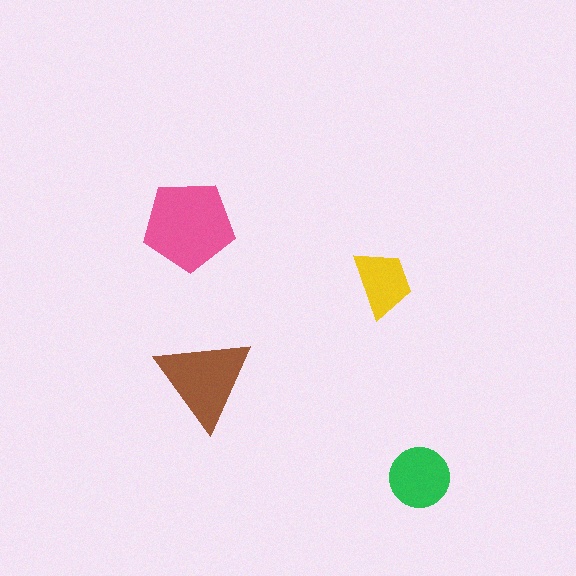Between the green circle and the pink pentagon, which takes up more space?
The pink pentagon.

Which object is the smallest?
The yellow trapezoid.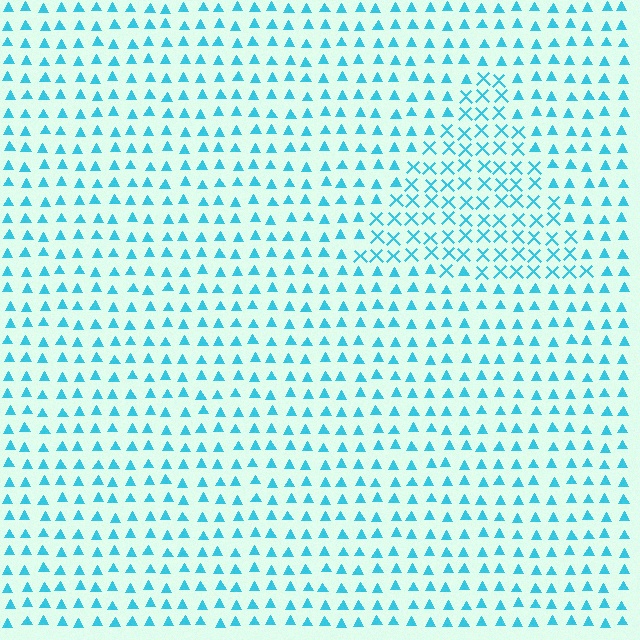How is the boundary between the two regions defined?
The boundary is defined by a change in element shape: X marks inside vs. triangles outside. All elements share the same color and spacing.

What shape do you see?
I see a triangle.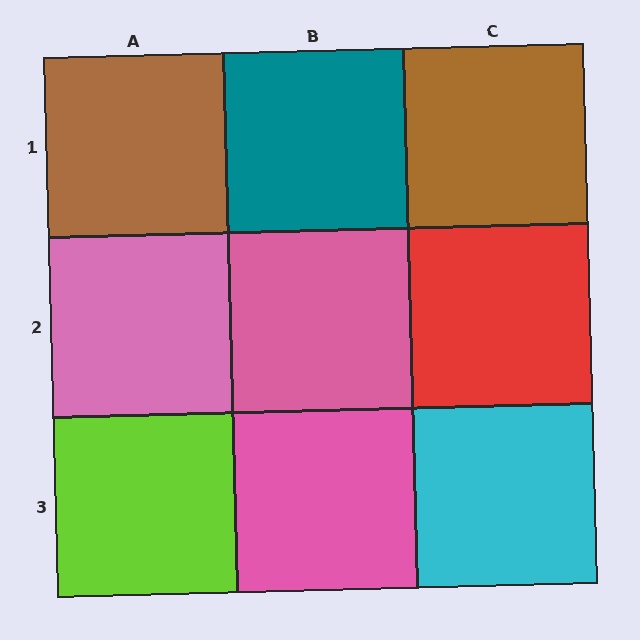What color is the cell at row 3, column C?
Cyan.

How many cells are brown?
2 cells are brown.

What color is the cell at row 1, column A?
Brown.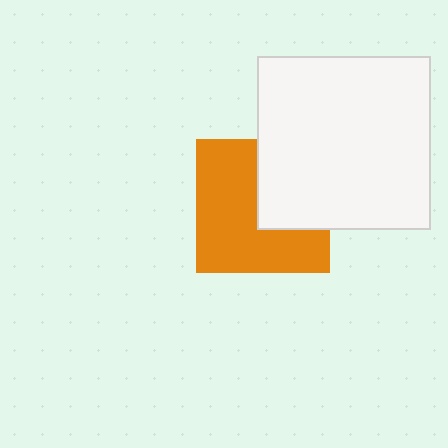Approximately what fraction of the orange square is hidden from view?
Roughly 36% of the orange square is hidden behind the white square.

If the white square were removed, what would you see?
You would see the complete orange square.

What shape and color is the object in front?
The object in front is a white square.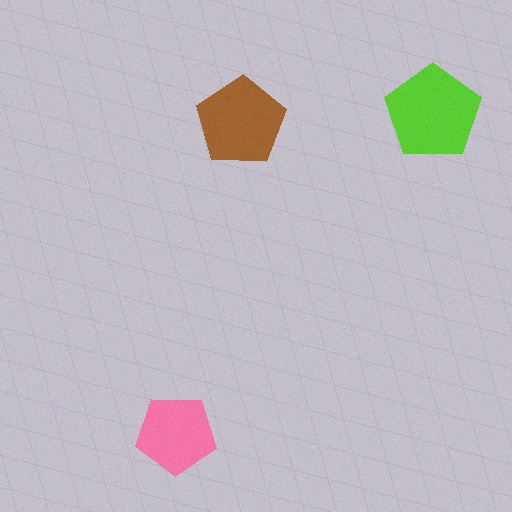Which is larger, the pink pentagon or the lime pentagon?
The lime one.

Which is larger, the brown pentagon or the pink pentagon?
The brown one.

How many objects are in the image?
There are 3 objects in the image.